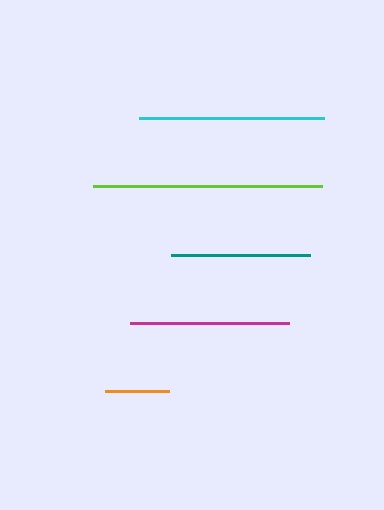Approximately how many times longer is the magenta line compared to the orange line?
The magenta line is approximately 2.5 times the length of the orange line.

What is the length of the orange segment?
The orange segment is approximately 64 pixels long.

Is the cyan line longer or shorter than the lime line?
The lime line is longer than the cyan line.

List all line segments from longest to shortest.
From longest to shortest: lime, cyan, magenta, teal, orange.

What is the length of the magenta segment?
The magenta segment is approximately 160 pixels long.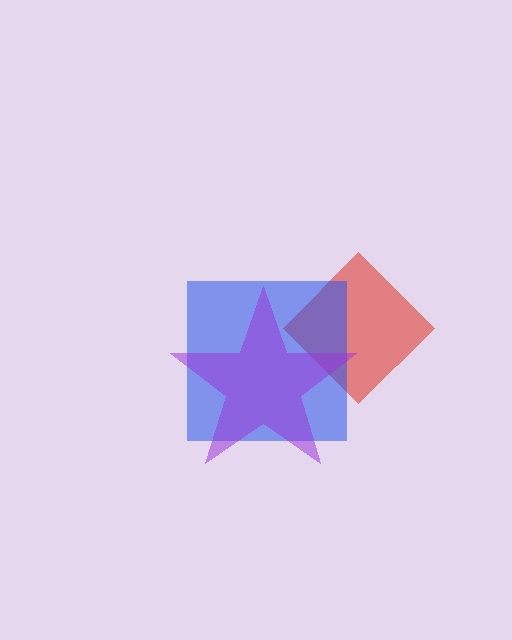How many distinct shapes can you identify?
There are 3 distinct shapes: a red diamond, a blue square, a purple star.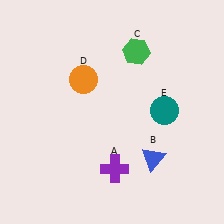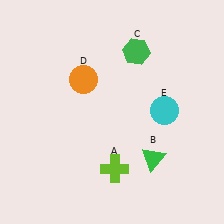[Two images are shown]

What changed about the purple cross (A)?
In Image 1, A is purple. In Image 2, it changed to lime.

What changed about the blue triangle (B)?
In Image 1, B is blue. In Image 2, it changed to green.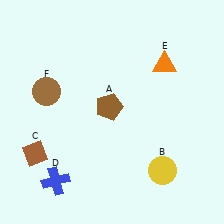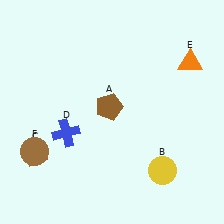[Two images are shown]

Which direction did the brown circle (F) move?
The brown circle (F) moved down.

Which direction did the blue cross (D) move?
The blue cross (D) moved up.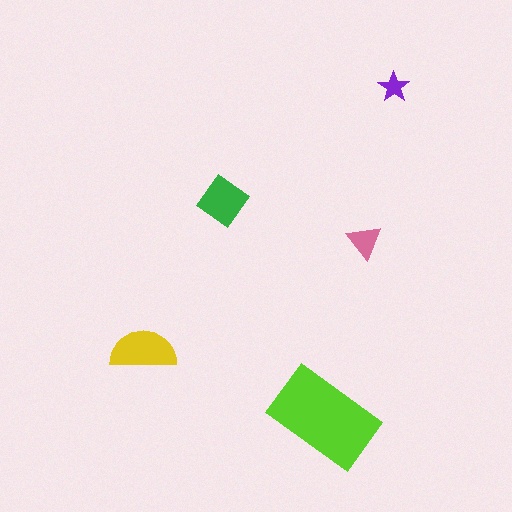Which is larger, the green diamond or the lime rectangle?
The lime rectangle.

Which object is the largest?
The lime rectangle.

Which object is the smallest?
The purple star.